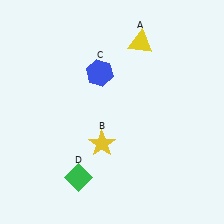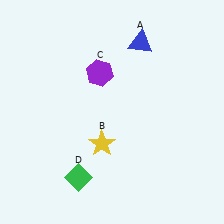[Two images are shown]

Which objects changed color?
A changed from yellow to blue. C changed from blue to purple.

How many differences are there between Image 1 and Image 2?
There are 2 differences between the two images.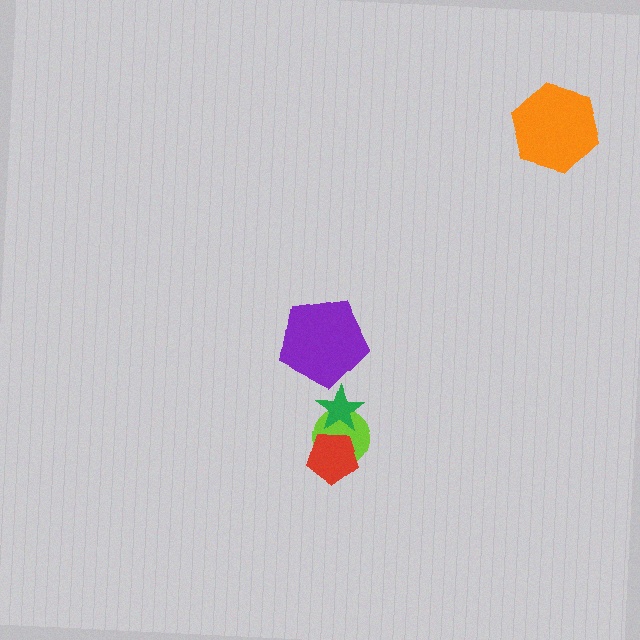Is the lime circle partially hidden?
Yes, it is partially covered by another shape.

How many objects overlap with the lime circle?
2 objects overlap with the lime circle.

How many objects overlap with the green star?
1 object overlaps with the green star.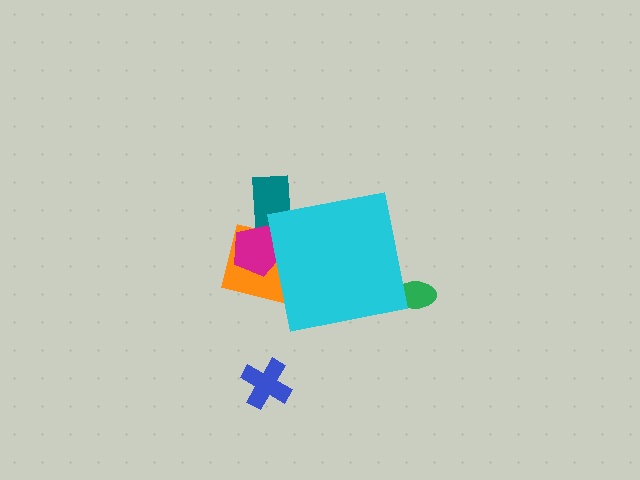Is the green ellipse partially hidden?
Yes, the green ellipse is partially hidden behind the cyan square.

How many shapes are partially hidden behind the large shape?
4 shapes are partially hidden.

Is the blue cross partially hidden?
No, the blue cross is fully visible.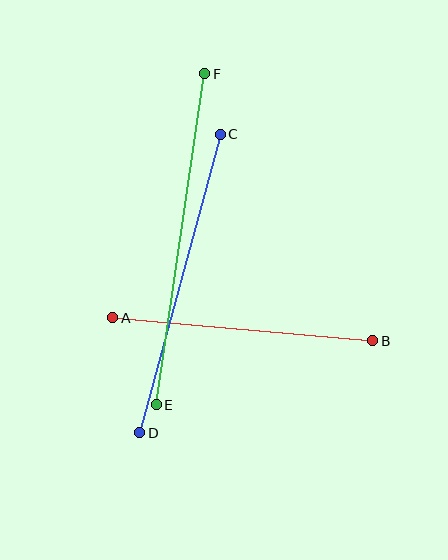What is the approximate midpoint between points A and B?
The midpoint is at approximately (243, 329) pixels.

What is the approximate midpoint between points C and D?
The midpoint is at approximately (180, 283) pixels.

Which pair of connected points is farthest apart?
Points E and F are farthest apart.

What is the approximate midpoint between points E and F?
The midpoint is at approximately (180, 239) pixels.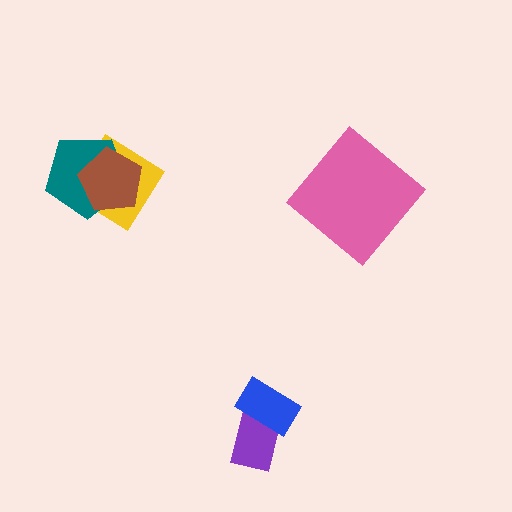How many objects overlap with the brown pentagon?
2 objects overlap with the brown pentagon.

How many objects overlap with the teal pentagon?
2 objects overlap with the teal pentagon.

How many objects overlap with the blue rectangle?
1 object overlaps with the blue rectangle.